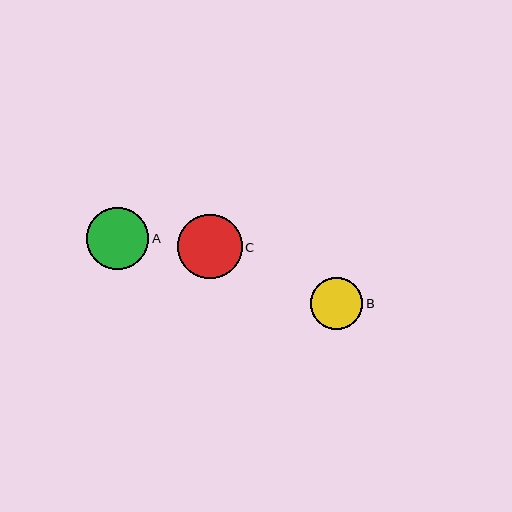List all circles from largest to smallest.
From largest to smallest: C, A, B.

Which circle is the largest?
Circle C is the largest with a size of approximately 64 pixels.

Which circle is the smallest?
Circle B is the smallest with a size of approximately 52 pixels.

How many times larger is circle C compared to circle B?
Circle C is approximately 1.2 times the size of circle B.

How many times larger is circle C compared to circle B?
Circle C is approximately 1.2 times the size of circle B.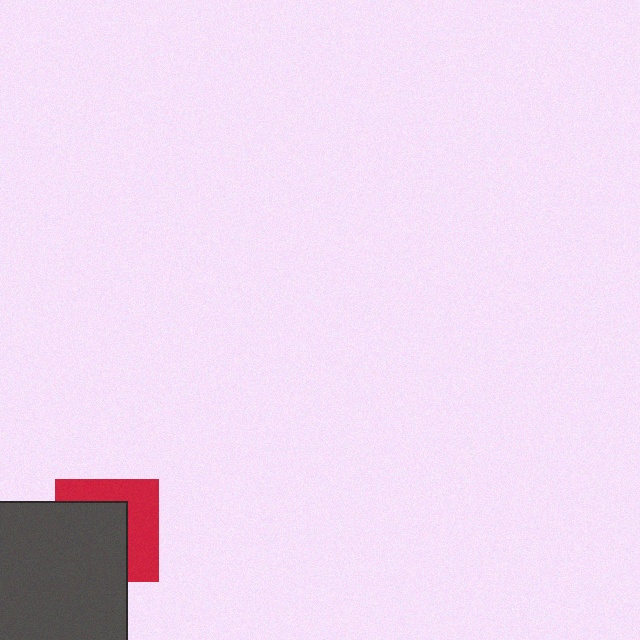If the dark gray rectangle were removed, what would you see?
You would see the complete red square.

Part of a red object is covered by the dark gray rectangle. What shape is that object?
It is a square.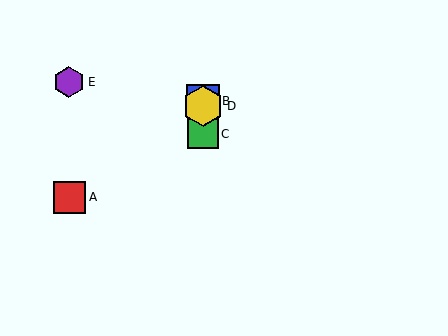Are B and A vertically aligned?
No, B is at x≈203 and A is at x≈70.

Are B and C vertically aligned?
Yes, both are at x≈203.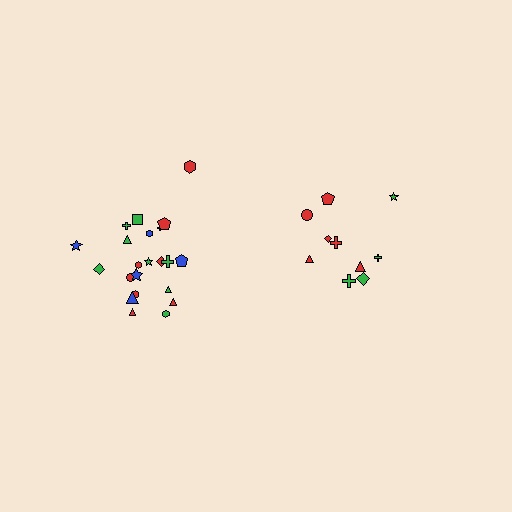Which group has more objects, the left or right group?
The left group.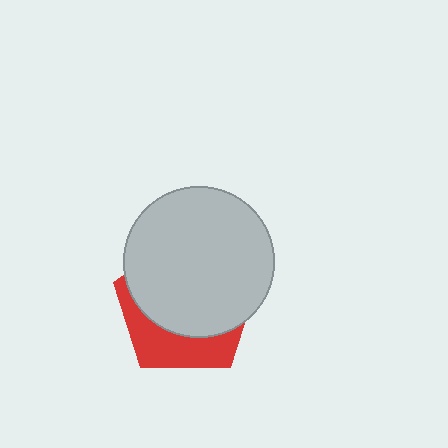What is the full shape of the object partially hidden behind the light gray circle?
The partially hidden object is a red pentagon.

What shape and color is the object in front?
The object in front is a light gray circle.